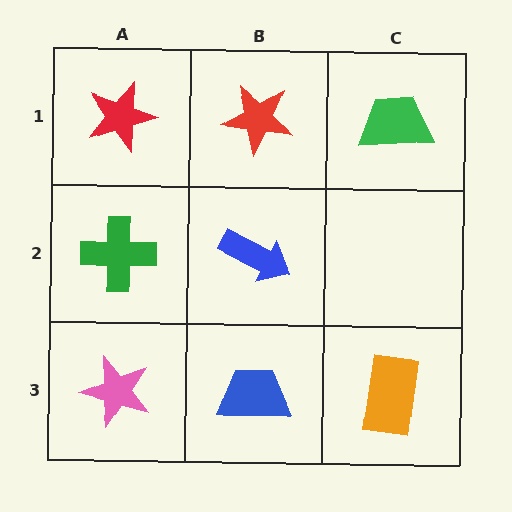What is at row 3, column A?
A pink star.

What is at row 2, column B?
A blue arrow.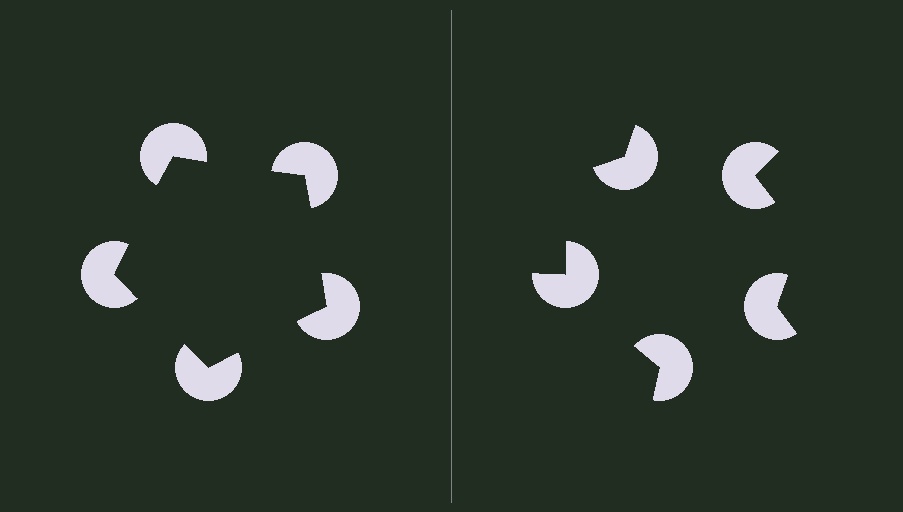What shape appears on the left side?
An illusory pentagon.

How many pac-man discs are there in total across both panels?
10 — 5 on each side.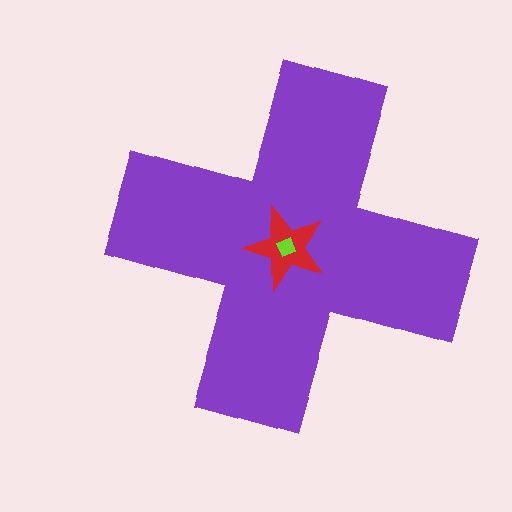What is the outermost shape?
The purple cross.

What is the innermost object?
The lime diamond.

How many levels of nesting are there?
3.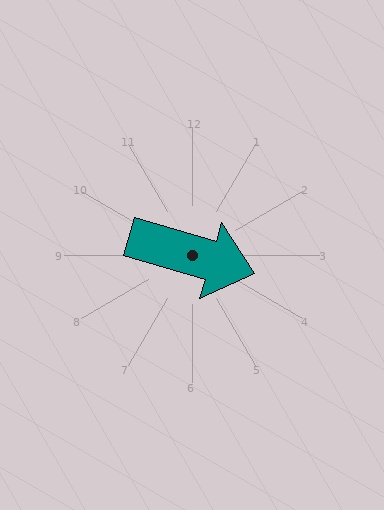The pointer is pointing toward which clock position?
Roughly 4 o'clock.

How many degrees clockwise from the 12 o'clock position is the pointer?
Approximately 106 degrees.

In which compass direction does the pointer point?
East.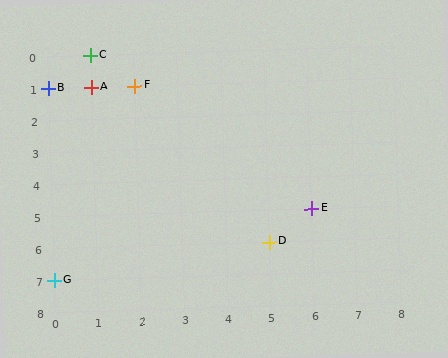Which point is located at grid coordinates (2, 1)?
Point F is at (2, 1).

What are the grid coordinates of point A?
Point A is at grid coordinates (1, 1).